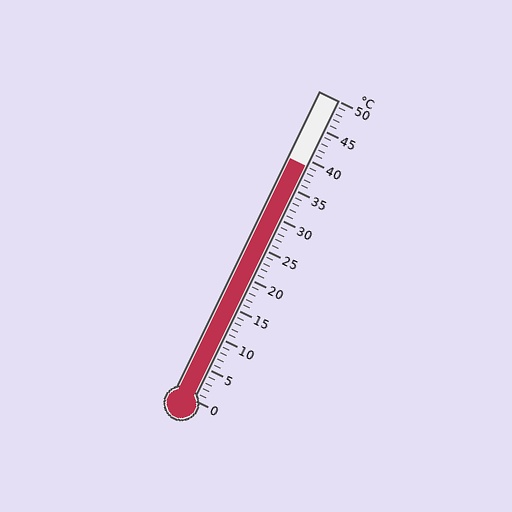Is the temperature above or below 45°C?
The temperature is below 45°C.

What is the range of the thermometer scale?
The thermometer scale ranges from 0°C to 50°C.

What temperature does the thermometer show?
The thermometer shows approximately 39°C.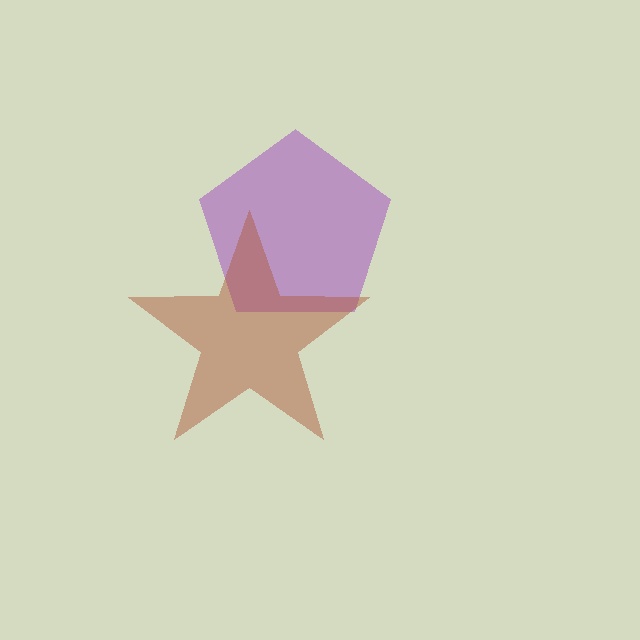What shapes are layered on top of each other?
The layered shapes are: a purple pentagon, a brown star.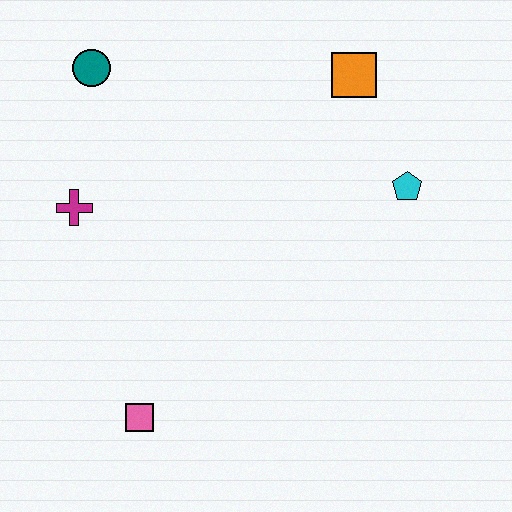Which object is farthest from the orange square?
The pink square is farthest from the orange square.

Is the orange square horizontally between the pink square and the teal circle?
No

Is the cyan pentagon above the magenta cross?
Yes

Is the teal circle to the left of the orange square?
Yes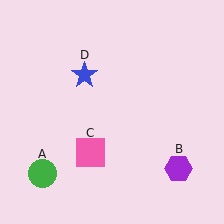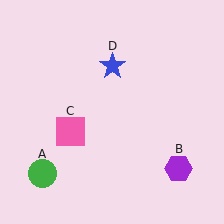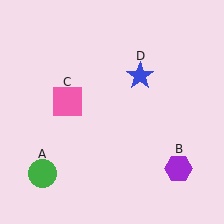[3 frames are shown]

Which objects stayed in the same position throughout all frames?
Green circle (object A) and purple hexagon (object B) remained stationary.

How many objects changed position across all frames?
2 objects changed position: pink square (object C), blue star (object D).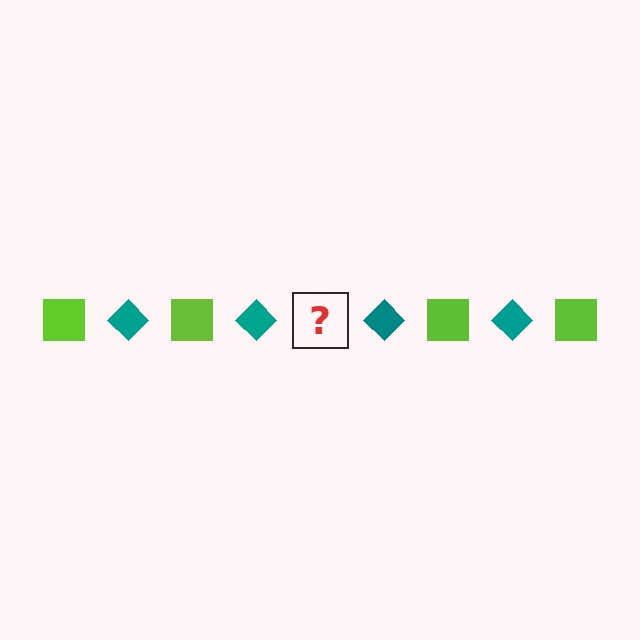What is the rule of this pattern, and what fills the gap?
The rule is that the pattern alternates between lime square and teal diamond. The gap should be filled with a lime square.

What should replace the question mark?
The question mark should be replaced with a lime square.